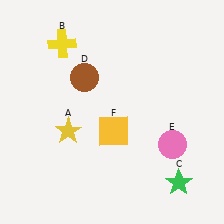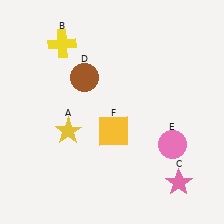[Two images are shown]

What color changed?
The star (C) changed from green in Image 1 to pink in Image 2.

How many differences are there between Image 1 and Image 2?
There is 1 difference between the two images.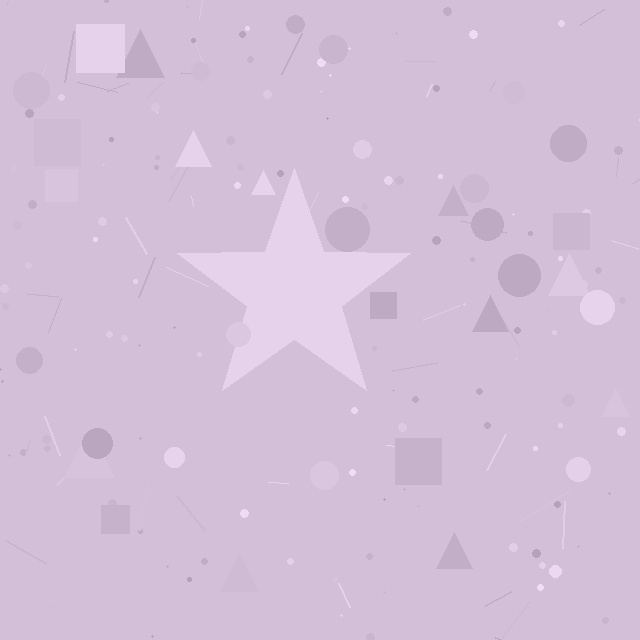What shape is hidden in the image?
A star is hidden in the image.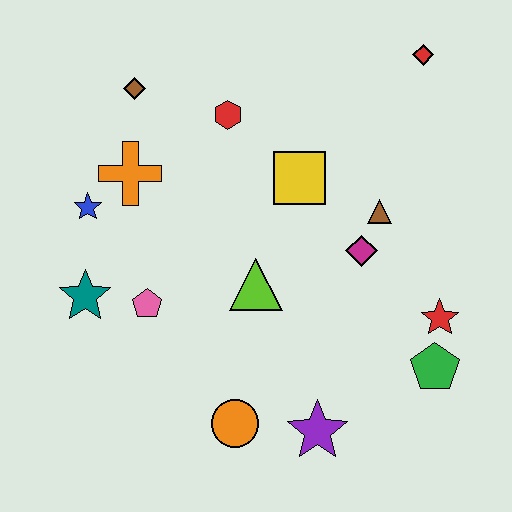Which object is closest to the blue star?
The orange cross is closest to the blue star.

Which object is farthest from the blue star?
The green pentagon is farthest from the blue star.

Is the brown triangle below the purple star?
No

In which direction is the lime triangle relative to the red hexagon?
The lime triangle is below the red hexagon.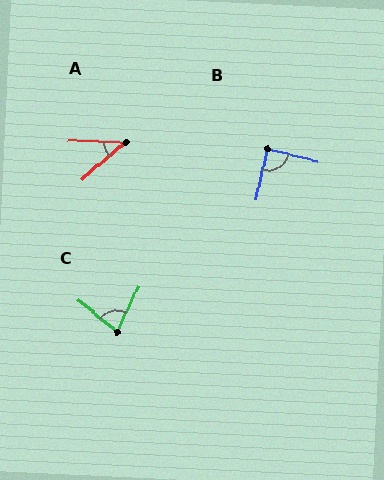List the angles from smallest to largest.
A (41°), C (76°), B (89°).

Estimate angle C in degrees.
Approximately 76 degrees.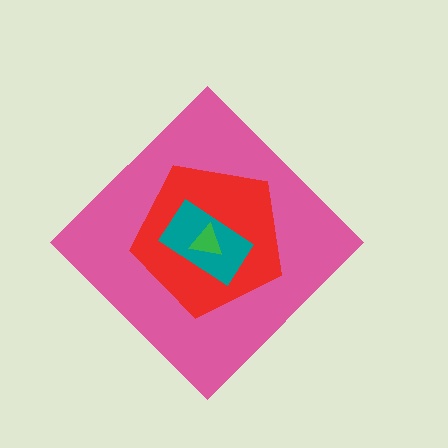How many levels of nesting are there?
4.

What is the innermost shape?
The green triangle.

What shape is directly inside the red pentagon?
The teal rectangle.